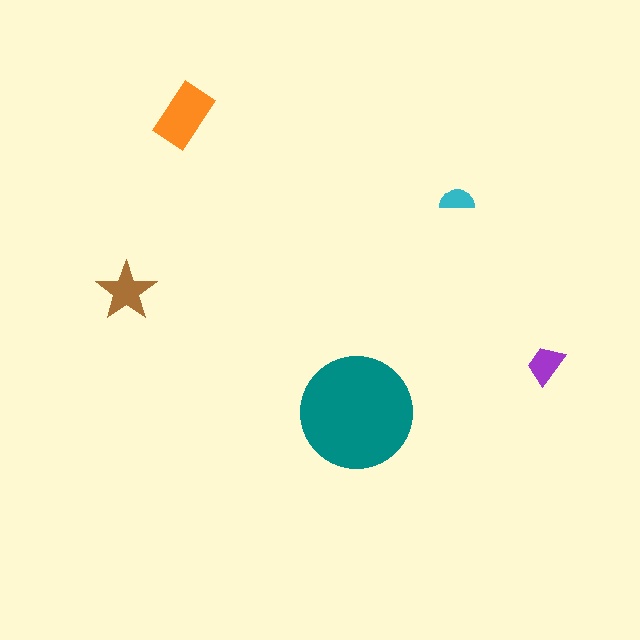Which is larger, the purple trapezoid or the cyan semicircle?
The purple trapezoid.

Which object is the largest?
The teal circle.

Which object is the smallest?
The cyan semicircle.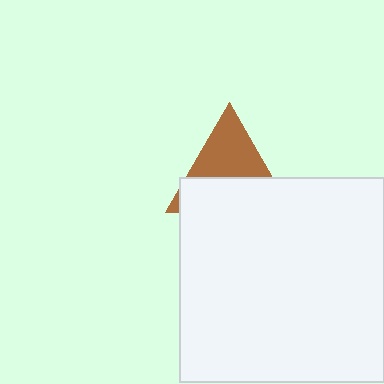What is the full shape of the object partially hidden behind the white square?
The partially hidden object is a brown triangle.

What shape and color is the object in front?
The object in front is a white square.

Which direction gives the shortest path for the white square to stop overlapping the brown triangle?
Moving down gives the shortest separation.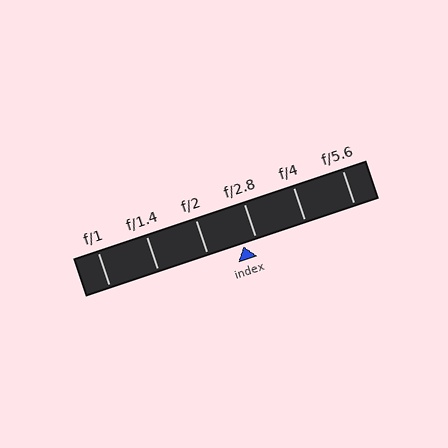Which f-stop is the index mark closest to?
The index mark is closest to f/2.8.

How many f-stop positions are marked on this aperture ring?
There are 6 f-stop positions marked.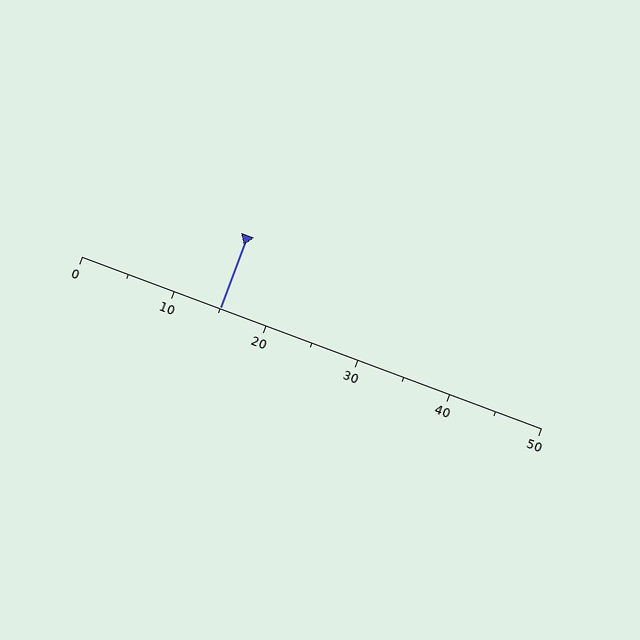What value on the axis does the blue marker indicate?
The marker indicates approximately 15.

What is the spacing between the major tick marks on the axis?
The major ticks are spaced 10 apart.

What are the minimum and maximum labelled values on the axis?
The axis runs from 0 to 50.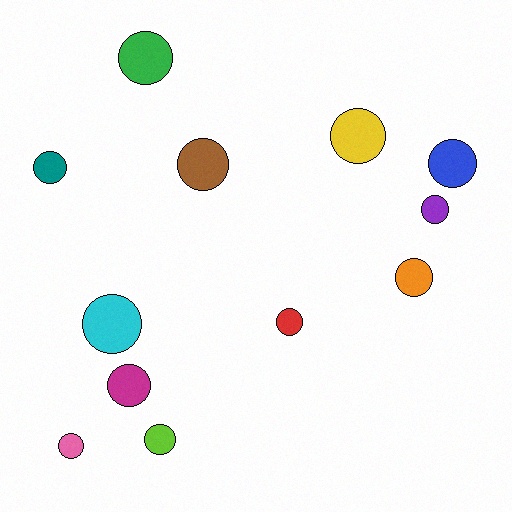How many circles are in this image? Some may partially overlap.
There are 12 circles.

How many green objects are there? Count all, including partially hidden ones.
There is 1 green object.